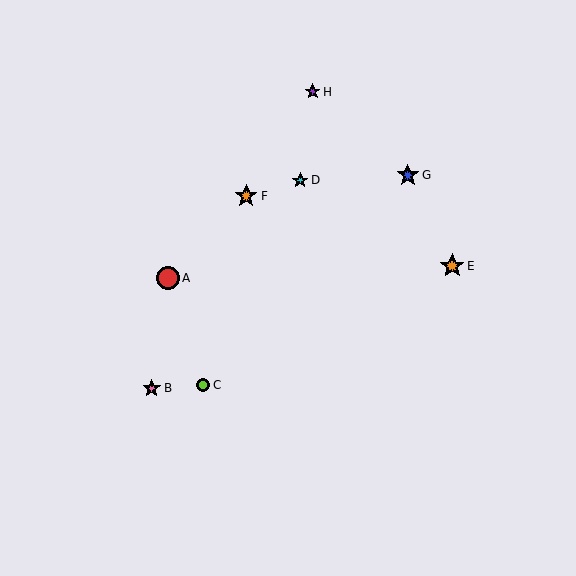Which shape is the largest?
The orange star (labeled E) is the largest.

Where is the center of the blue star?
The center of the blue star is at (408, 175).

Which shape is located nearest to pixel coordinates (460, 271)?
The orange star (labeled E) at (452, 266) is nearest to that location.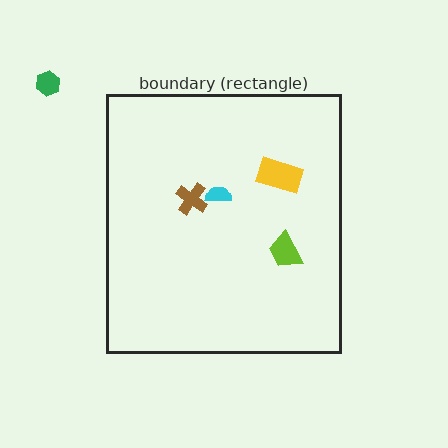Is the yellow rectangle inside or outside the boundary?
Inside.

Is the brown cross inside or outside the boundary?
Inside.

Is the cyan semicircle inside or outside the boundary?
Inside.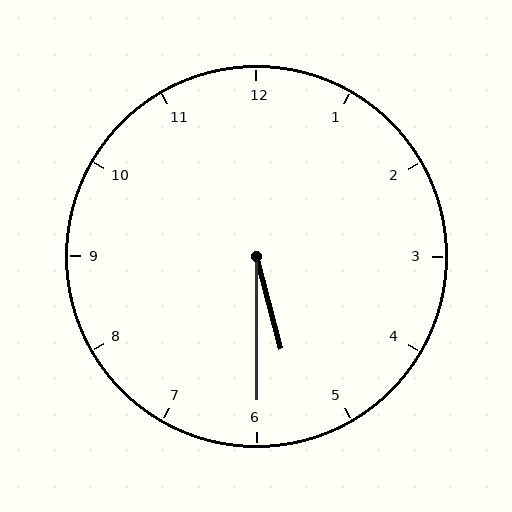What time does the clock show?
5:30.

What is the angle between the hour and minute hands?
Approximately 15 degrees.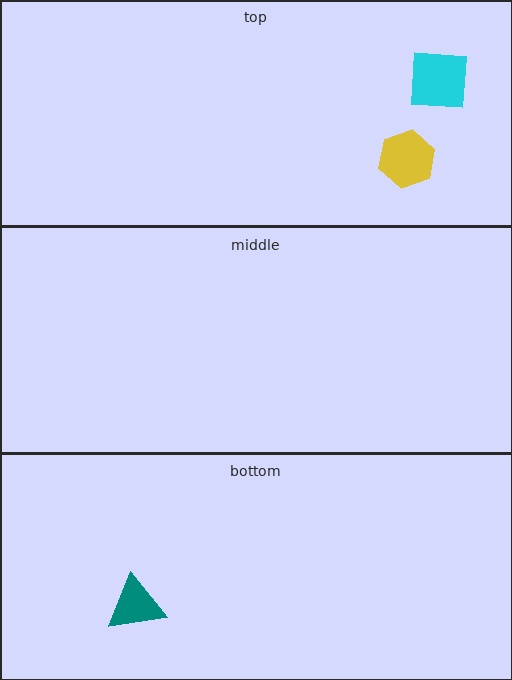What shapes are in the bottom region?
The teal triangle.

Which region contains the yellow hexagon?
The top region.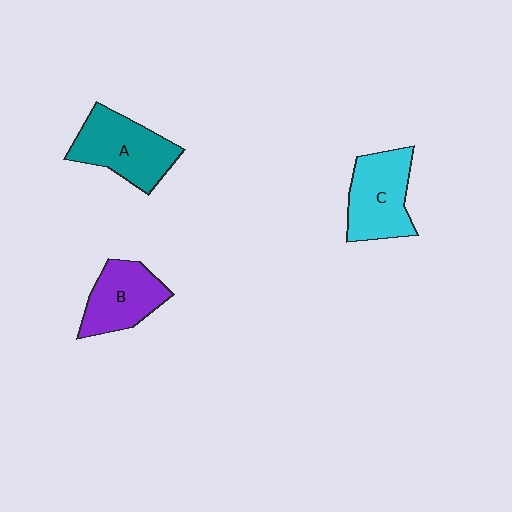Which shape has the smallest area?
Shape B (purple).